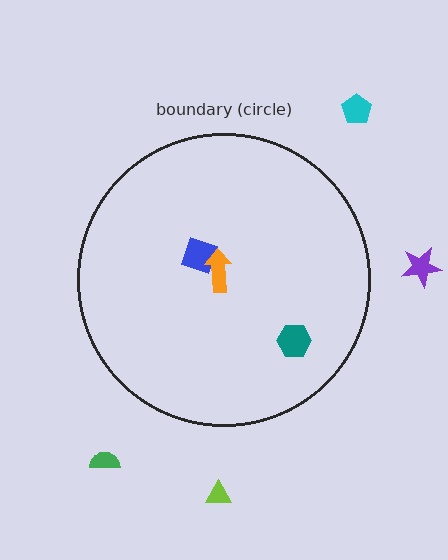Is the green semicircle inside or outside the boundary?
Outside.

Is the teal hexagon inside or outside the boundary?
Inside.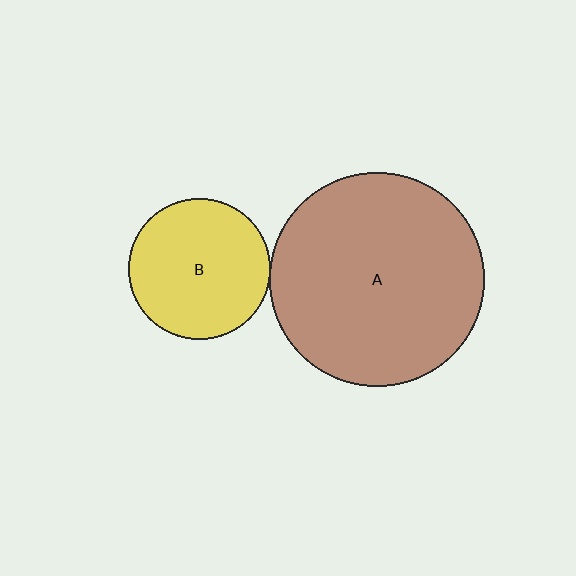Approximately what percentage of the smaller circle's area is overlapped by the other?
Approximately 5%.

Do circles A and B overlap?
Yes.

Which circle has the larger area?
Circle A (brown).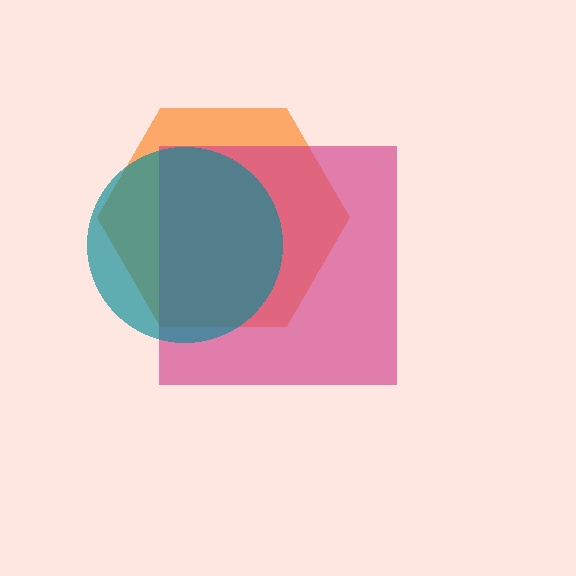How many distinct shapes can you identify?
There are 3 distinct shapes: an orange hexagon, a magenta square, a teal circle.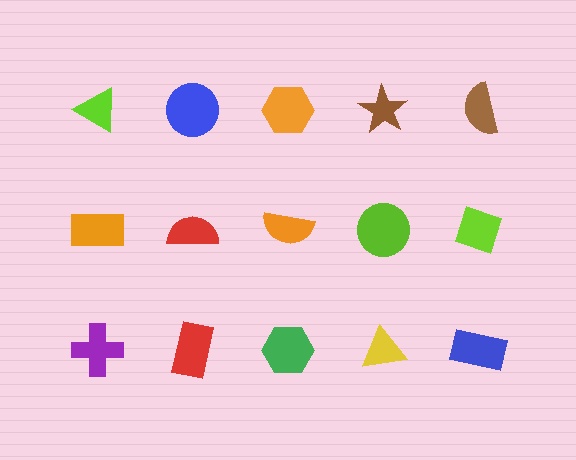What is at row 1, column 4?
A brown star.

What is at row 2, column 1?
An orange rectangle.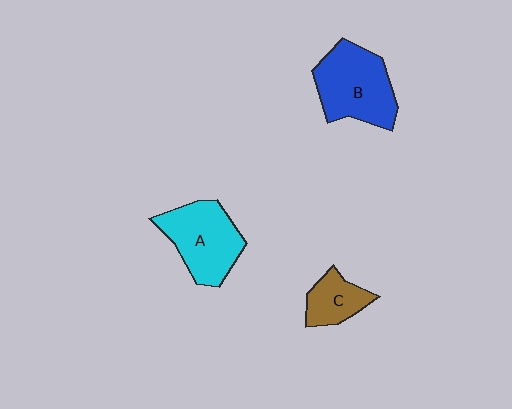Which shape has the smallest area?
Shape C (brown).